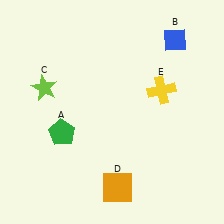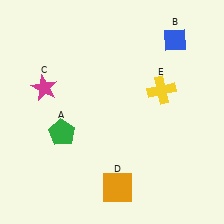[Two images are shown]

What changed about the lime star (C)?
In Image 1, C is lime. In Image 2, it changed to magenta.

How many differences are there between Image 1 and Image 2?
There is 1 difference between the two images.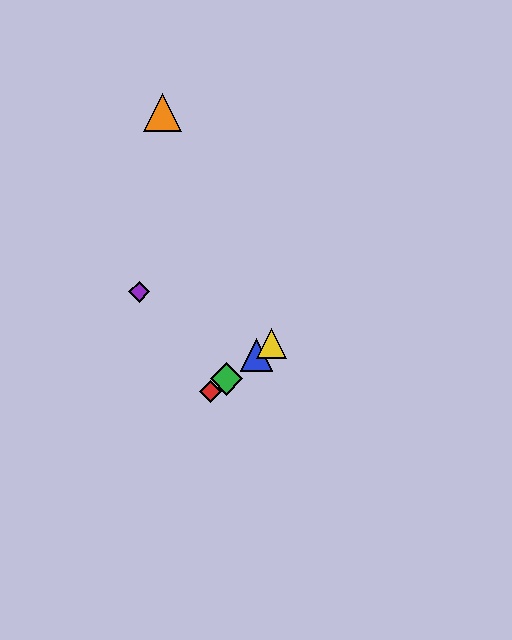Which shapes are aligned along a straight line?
The red diamond, the blue triangle, the green diamond, the yellow triangle are aligned along a straight line.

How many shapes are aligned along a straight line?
4 shapes (the red diamond, the blue triangle, the green diamond, the yellow triangle) are aligned along a straight line.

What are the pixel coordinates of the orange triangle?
The orange triangle is at (162, 113).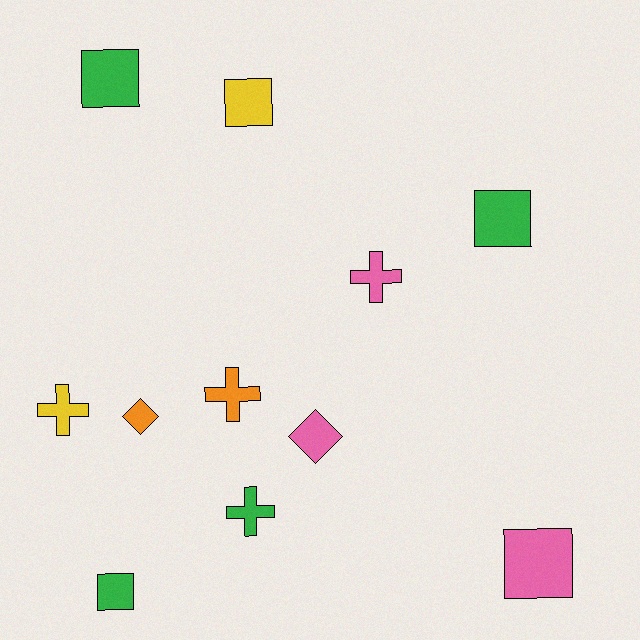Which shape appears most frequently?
Square, with 5 objects.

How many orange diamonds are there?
There is 1 orange diamond.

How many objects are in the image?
There are 11 objects.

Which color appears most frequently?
Green, with 4 objects.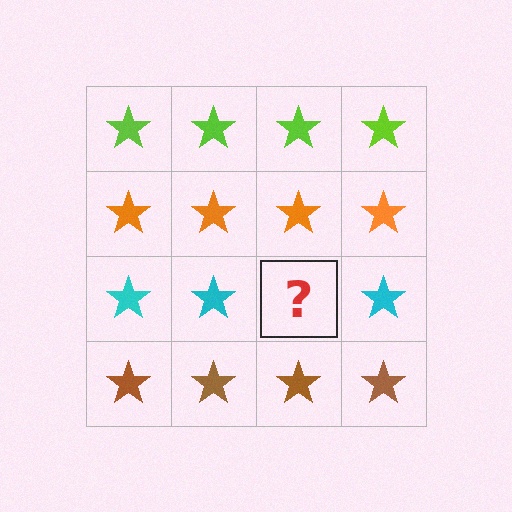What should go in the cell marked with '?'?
The missing cell should contain a cyan star.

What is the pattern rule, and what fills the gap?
The rule is that each row has a consistent color. The gap should be filled with a cyan star.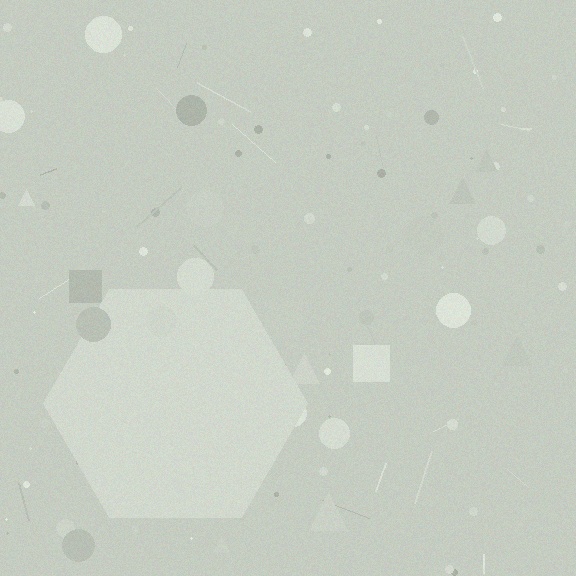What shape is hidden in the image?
A hexagon is hidden in the image.